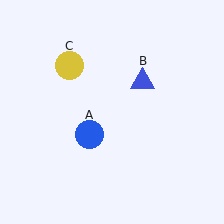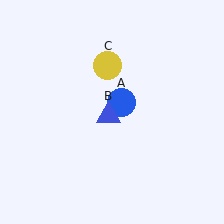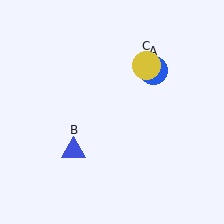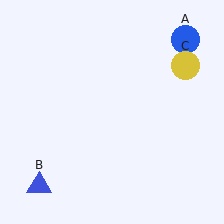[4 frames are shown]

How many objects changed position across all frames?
3 objects changed position: blue circle (object A), blue triangle (object B), yellow circle (object C).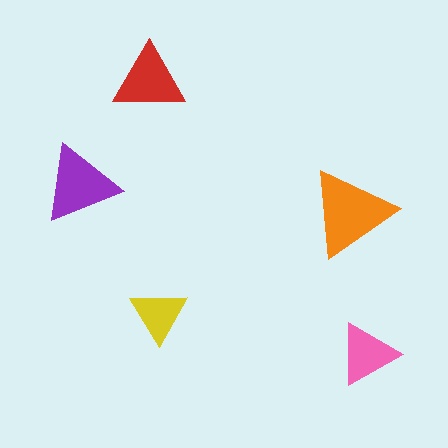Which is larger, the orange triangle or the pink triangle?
The orange one.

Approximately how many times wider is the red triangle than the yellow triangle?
About 1.5 times wider.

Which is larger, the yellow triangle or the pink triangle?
The pink one.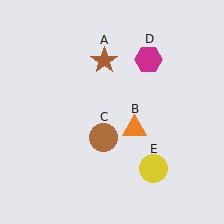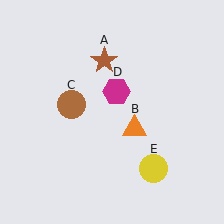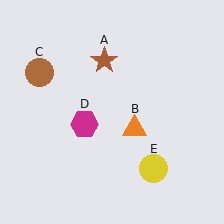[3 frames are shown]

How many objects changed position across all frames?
2 objects changed position: brown circle (object C), magenta hexagon (object D).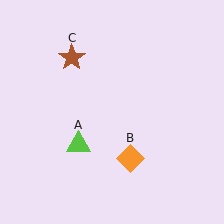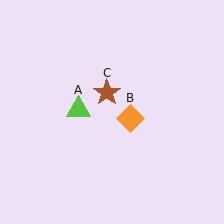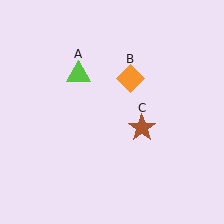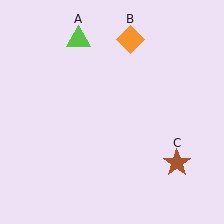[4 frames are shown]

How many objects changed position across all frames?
3 objects changed position: lime triangle (object A), orange diamond (object B), brown star (object C).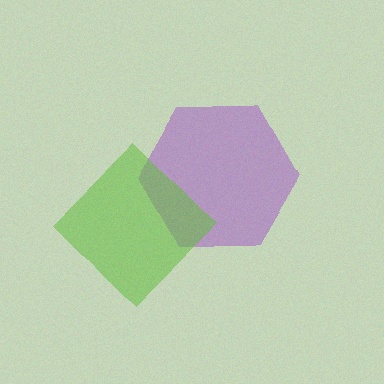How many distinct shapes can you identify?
There are 2 distinct shapes: a purple hexagon, a lime diamond.